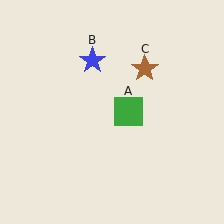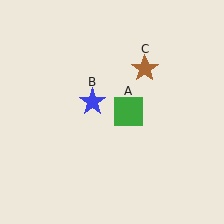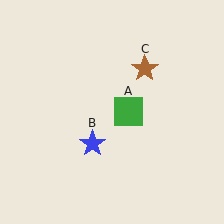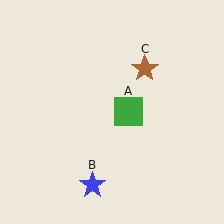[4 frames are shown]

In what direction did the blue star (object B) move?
The blue star (object B) moved down.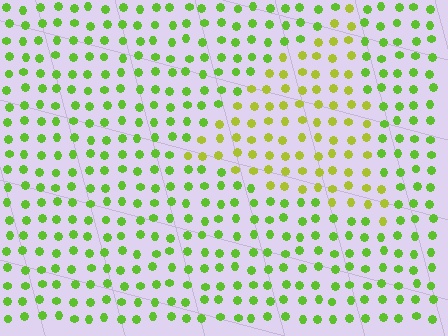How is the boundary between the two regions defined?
The boundary is defined purely by a slight shift in hue (about 31 degrees). Spacing, size, and orientation are identical on both sides.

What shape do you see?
I see a triangle.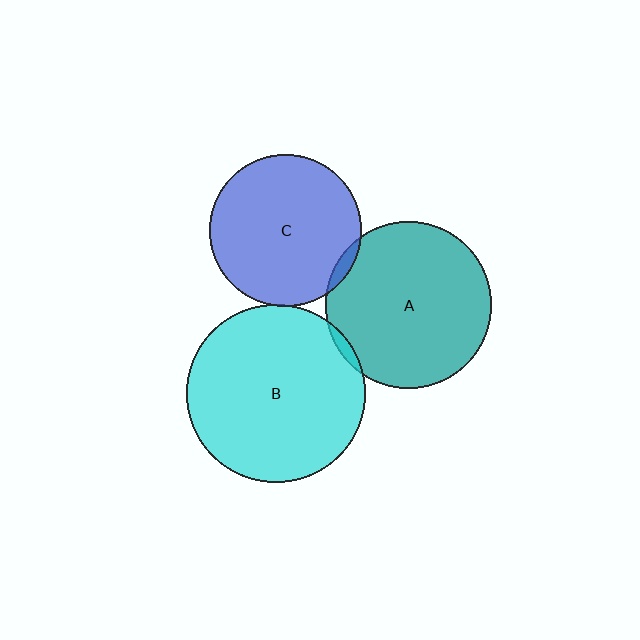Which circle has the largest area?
Circle B (cyan).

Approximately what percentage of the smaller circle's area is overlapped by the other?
Approximately 5%.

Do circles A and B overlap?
Yes.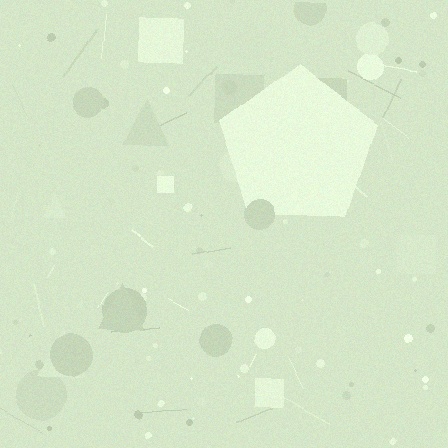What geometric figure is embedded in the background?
A pentagon is embedded in the background.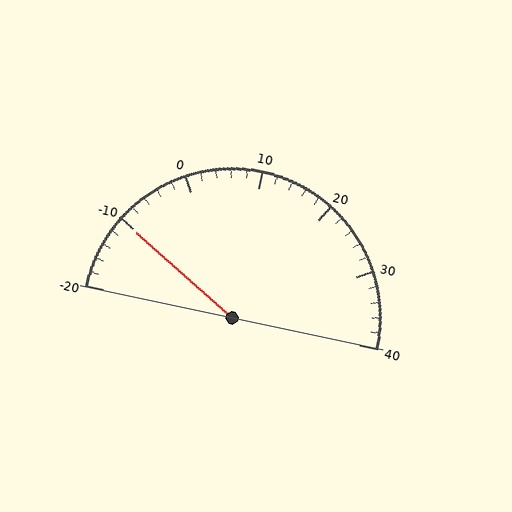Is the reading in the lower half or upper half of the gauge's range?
The reading is in the lower half of the range (-20 to 40).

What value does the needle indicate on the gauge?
The needle indicates approximately -10.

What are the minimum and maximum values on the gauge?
The gauge ranges from -20 to 40.